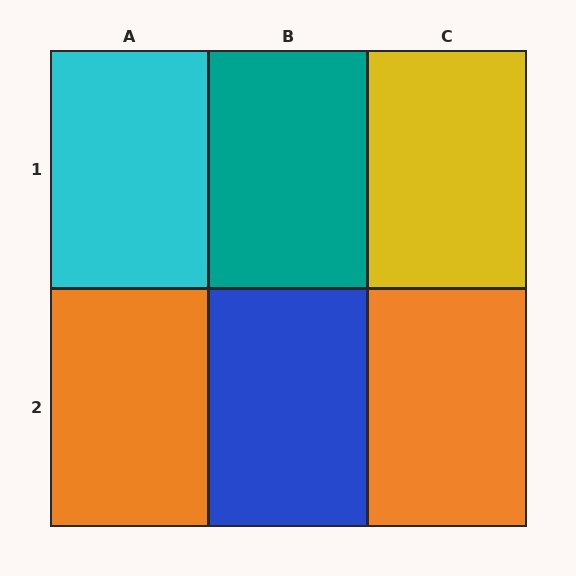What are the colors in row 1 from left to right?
Cyan, teal, yellow.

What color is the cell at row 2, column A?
Orange.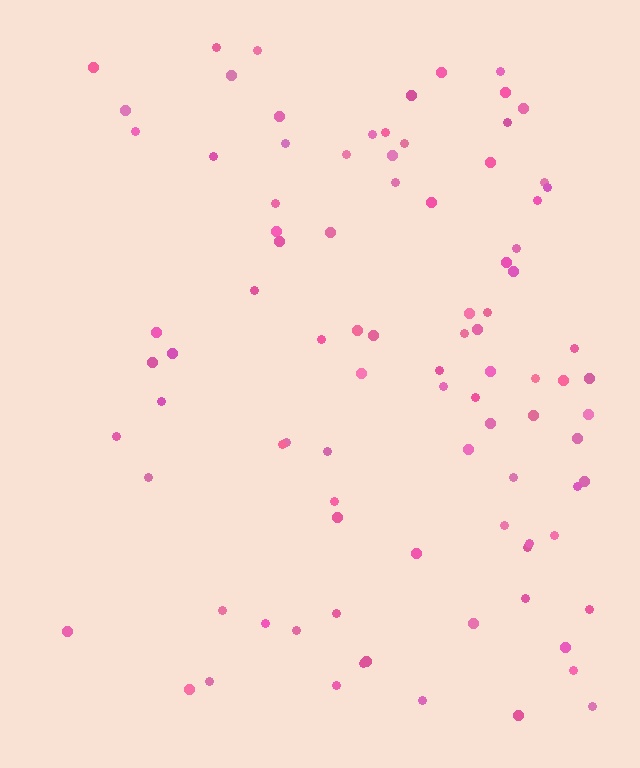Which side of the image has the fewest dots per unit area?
The left.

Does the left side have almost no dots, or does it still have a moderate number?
Still a moderate number, just noticeably fewer than the right.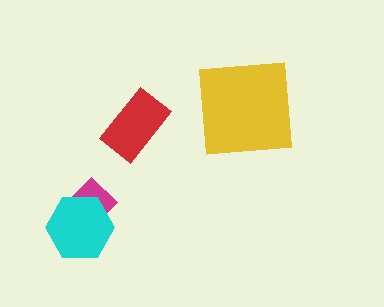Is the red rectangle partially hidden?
No, no other shape covers it.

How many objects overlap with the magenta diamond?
1 object overlaps with the magenta diamond.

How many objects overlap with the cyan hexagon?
1 object overlaps with the cyan hexagon.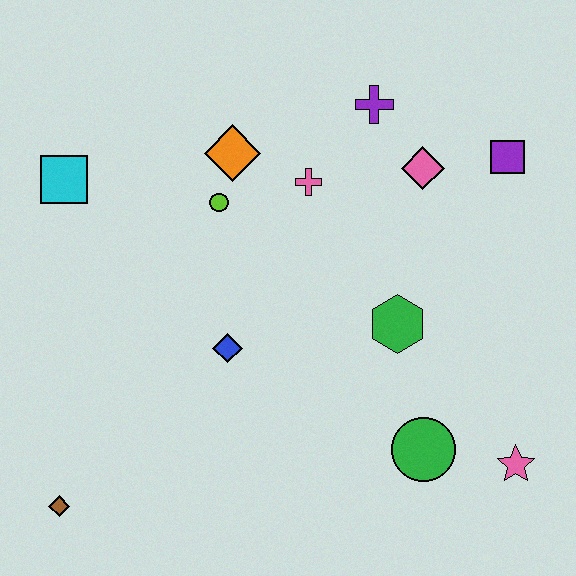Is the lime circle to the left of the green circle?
Yes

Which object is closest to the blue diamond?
The lime circle is closest to the blue diamond.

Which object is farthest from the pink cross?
The brown diamond is farthest from the pink cross.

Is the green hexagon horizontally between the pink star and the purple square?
No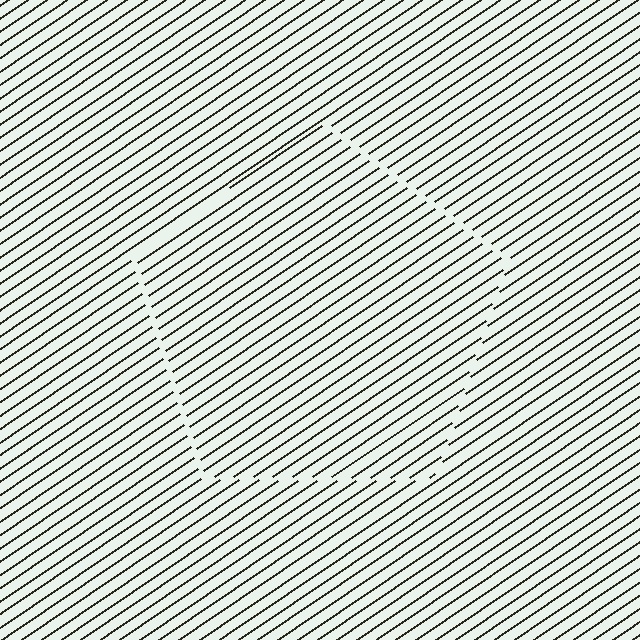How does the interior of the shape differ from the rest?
The interior of the shape contains the same grating, shifted by half a period — the contour is defined by the phase discontinuity where line-ends from the inner and outer gratings abut.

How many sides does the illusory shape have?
5 sides — the line-ends trace a pentagon.